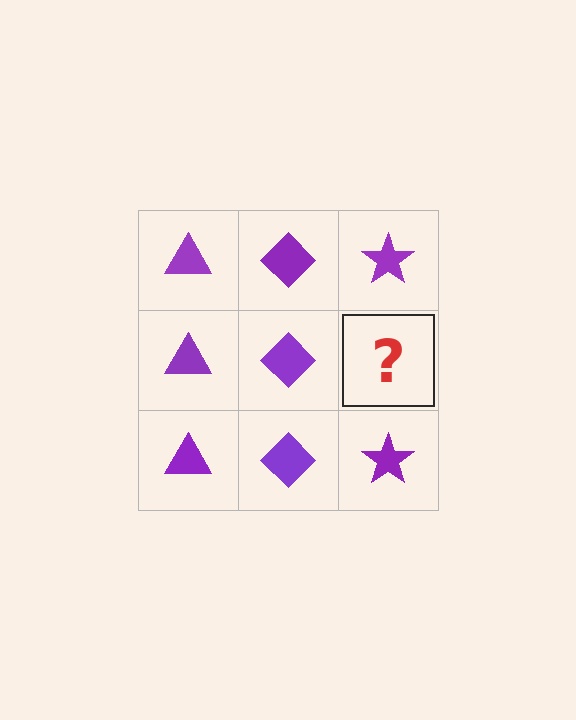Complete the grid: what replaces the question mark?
The question mark should be replaced with a purple star.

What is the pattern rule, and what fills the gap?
The rule is that each column has a consistent shape. The gap should be filled with a purple star.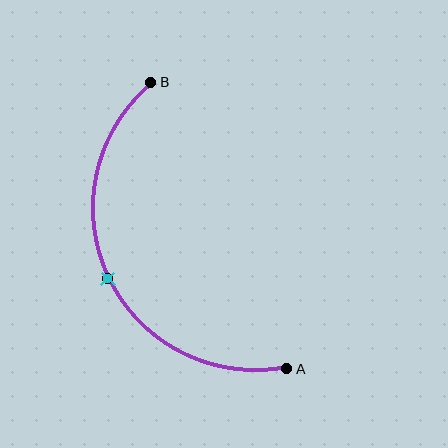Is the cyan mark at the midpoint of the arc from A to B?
Yes. The cyan mark lies on the arc at equal arc-length from both A and B — it is the arc midpoint.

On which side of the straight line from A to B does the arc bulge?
The arc bulges to the left of the straight line connecting A and B.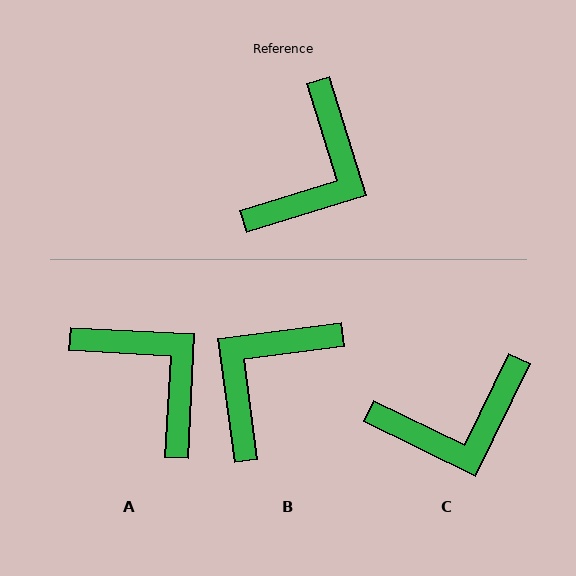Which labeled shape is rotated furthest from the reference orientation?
B, about 170 degrees away.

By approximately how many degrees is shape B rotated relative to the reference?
Approximately 170 degrees counter-clockwise.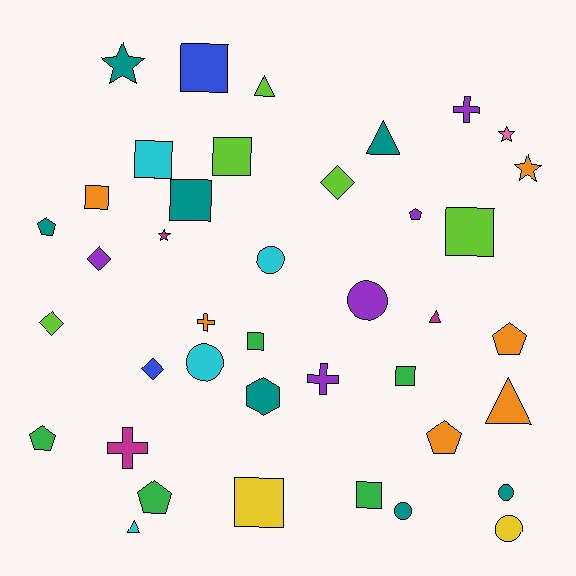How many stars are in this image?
There are 4 stars.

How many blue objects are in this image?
There are 2 blue objects.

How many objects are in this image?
There are 40 objects.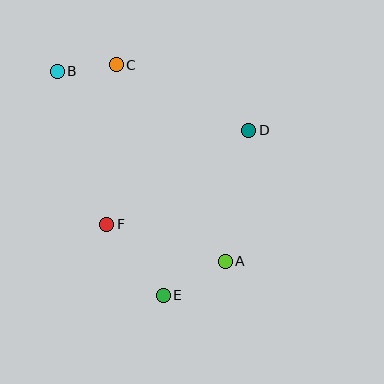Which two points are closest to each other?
Points B and C are closest to each other.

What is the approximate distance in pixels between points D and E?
The distance between D and E is approximately 186 pixels.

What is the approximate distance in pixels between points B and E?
The distance between B and E is approximately 248 pixels.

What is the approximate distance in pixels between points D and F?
The distance between D and F is approximately 171 pixels.